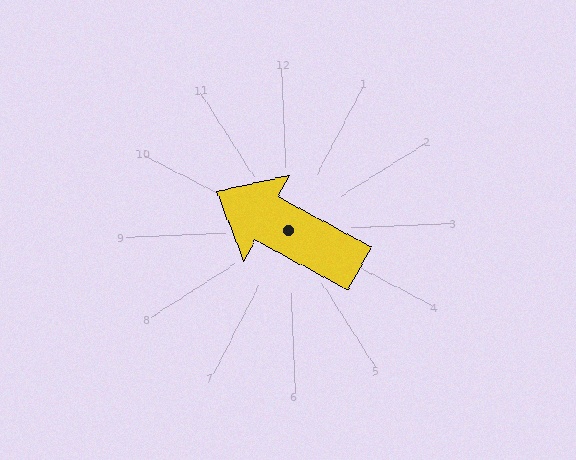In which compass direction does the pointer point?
Northwest.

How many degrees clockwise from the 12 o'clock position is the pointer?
Approximately 300 degrees.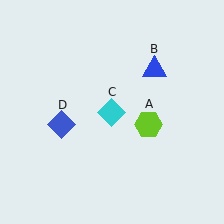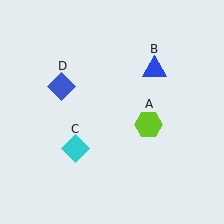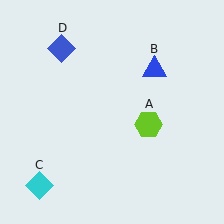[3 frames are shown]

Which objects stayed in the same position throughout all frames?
Lime hexagon (object A) and blue triangle (object B) remained stationary.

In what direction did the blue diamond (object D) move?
The blue diamond (object D) moved up.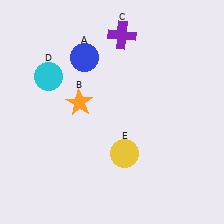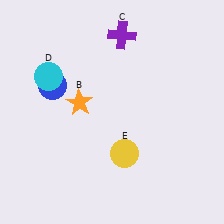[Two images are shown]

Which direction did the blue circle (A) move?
The blue circle (A) moved left.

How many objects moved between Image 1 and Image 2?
1 object moved between the two images.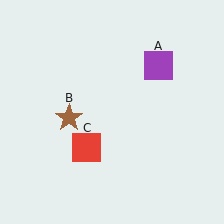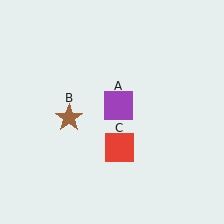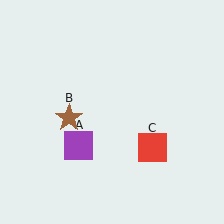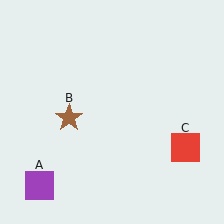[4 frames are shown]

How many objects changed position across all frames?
2 objects changed position: purple square (object A), red square (object C).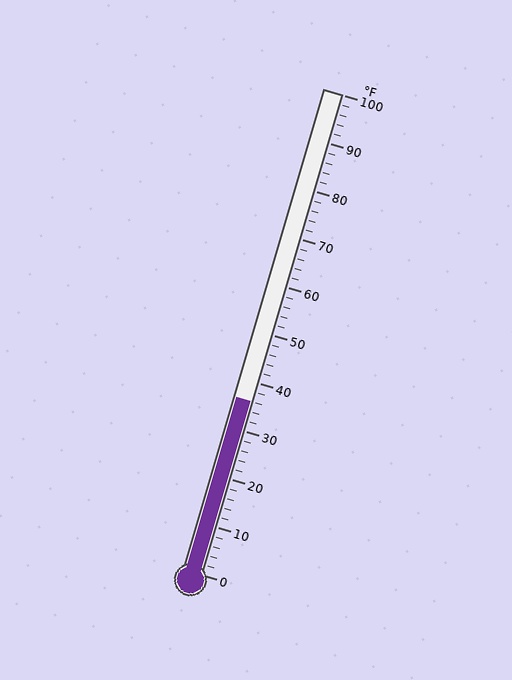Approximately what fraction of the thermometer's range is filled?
The thermometer is filled to approximately 35% of its range.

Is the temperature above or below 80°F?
The temperature is below 80°F.